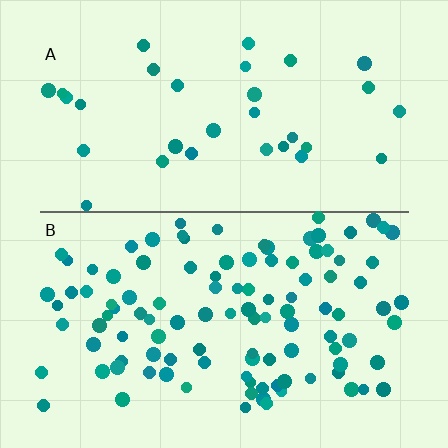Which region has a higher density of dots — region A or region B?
B (the bottom).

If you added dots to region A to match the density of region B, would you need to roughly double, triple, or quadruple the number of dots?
Approximately triple.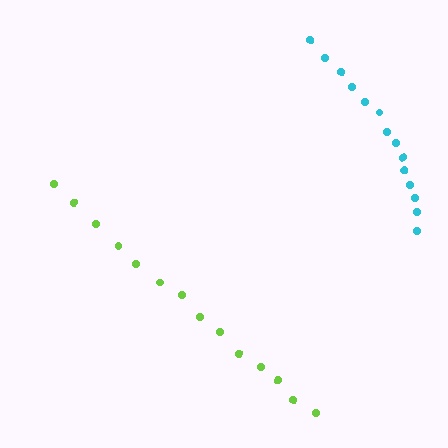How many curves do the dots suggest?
There are 2 distinct paths.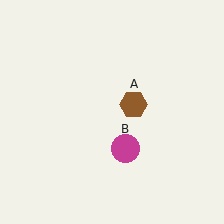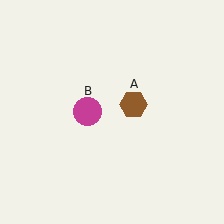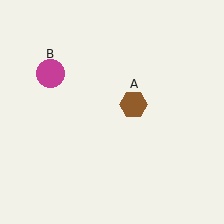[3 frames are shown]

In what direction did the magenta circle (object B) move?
The magenta circle (object B) moved up and to the left.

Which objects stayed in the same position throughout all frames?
Brown hexagon (object A) remained stationary.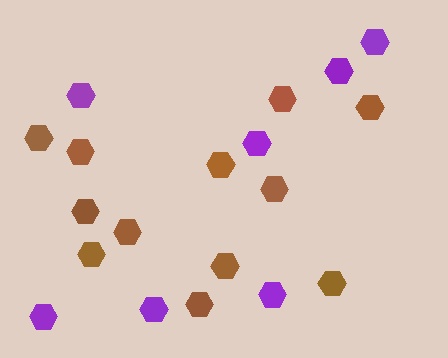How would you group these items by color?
There are 2 groups: one group of brown hexagons (12) and one group of purple hexagons (7).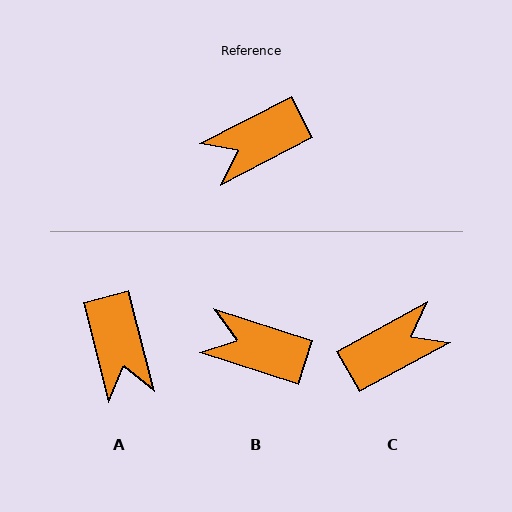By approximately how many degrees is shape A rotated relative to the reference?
Approximately 77 degrees counter-clockwise.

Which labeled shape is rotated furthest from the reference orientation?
C, about 179 degrees away.